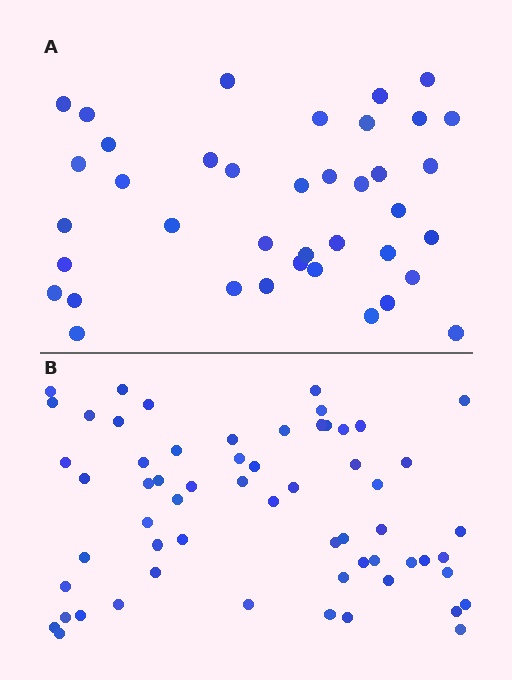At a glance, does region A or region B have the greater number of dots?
Region B (the bottom region) has more dots.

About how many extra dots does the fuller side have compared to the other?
Region B has approximately 20 more dots than region A.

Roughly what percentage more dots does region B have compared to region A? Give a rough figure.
About 55% more.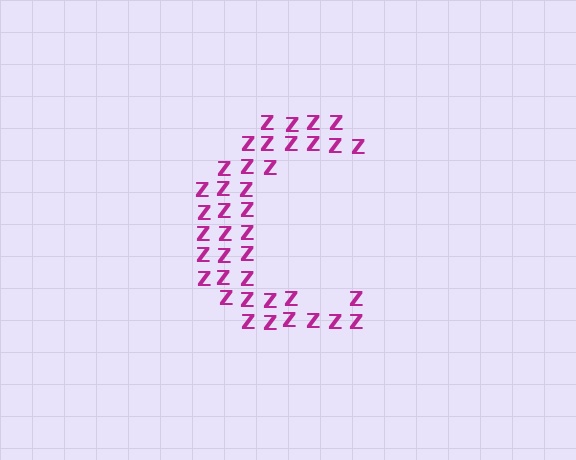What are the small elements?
The small elements are letter Z's.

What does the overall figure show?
The overall figure shows the letter C.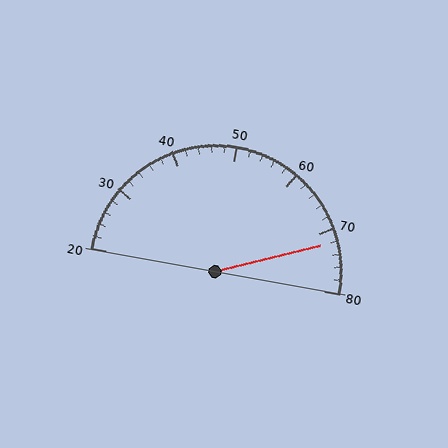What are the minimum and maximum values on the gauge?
The gauge ranges from 20 to 80.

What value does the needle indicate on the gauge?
The needle indicates approximately 72.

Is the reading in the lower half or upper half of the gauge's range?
The reading is in the upper half of the range (20 to 80).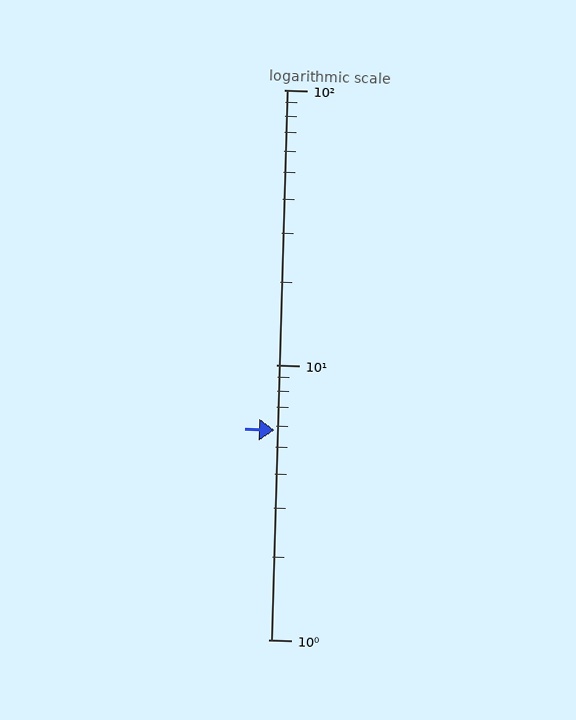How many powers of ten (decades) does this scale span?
The scale spans 2 decades, from 1 to 100.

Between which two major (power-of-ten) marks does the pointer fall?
The pointer is between 1 and 10.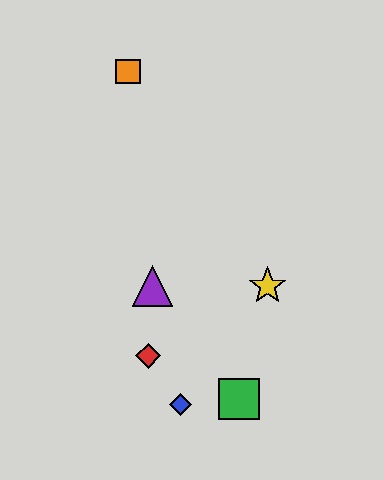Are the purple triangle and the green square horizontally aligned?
No, the purple triangle is at y≈286 and the green square is at y≈399.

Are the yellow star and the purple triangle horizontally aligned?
Yes, both are at y≈286.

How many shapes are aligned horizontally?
2 shapes (the yellow star, the purple triangle) are aligned horizontally.